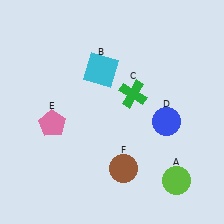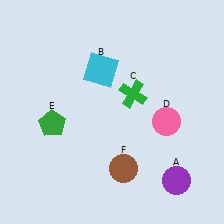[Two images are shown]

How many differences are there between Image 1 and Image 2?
There are 3 differences between the two images.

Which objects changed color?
A changed from lime to purple. D changed from blue to pink. E changed from pink to green.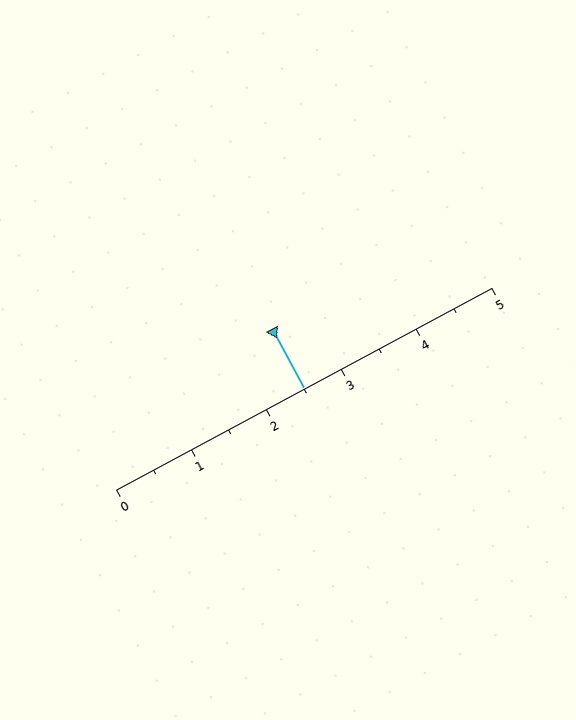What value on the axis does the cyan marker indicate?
The marker indicates approximately 2.5.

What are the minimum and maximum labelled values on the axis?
The axis runs from 0 to 5.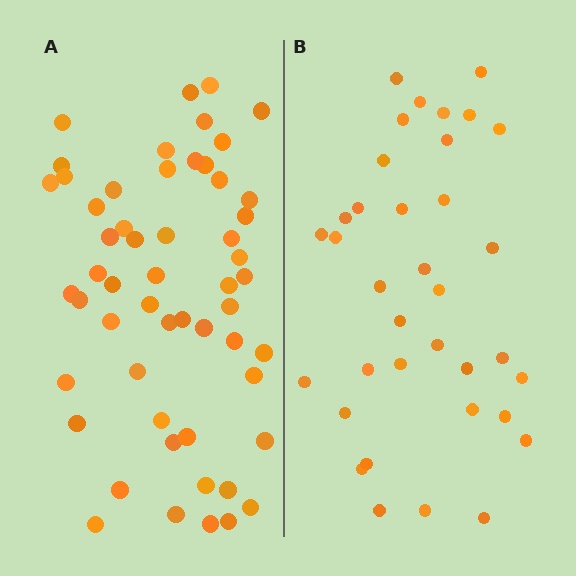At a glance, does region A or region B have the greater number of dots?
Region A (the left region) has more dots.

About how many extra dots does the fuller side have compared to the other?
Region A has approximately 20 more dots than region B.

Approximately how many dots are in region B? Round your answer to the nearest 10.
About 40 dots. (The exact count is 36, which rounds to 40.)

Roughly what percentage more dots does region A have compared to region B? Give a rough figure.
About 55% more.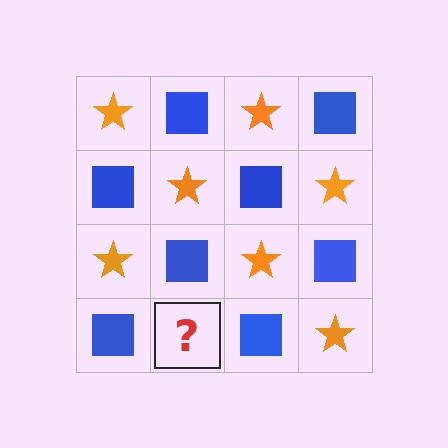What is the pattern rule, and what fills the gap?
The rule is that it alternates orange star and blue square in a checkerboard pattern. The gap should be filled with an orange star.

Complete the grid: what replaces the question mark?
The question mark should be replaced with an orange star.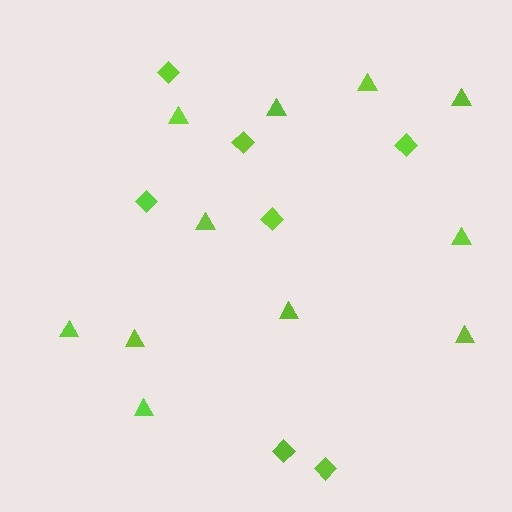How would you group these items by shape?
There are 2 groups: one group of diamonds (7) and one group of triangles (11).